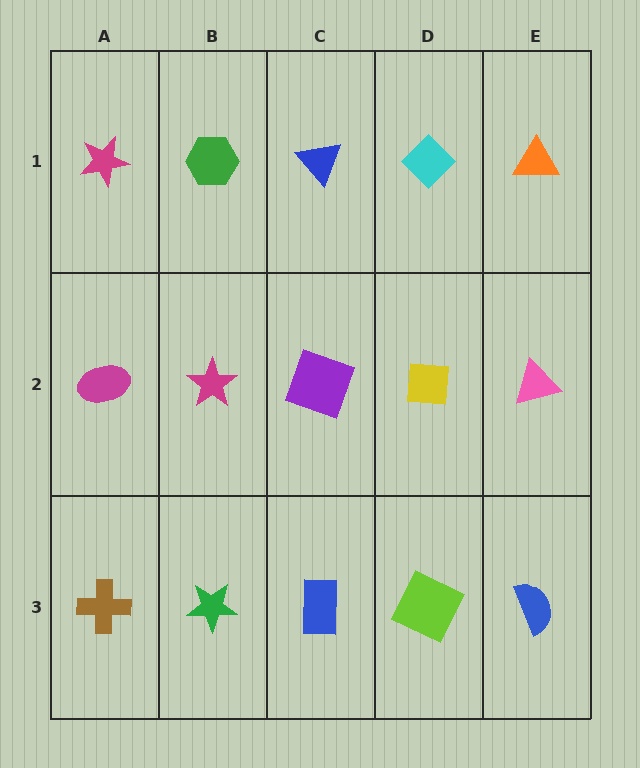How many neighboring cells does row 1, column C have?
3.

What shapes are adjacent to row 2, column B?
A green hexagon (row 1, column B), a green star (row 3, column B), a magenta ellipse (row 2, column A), a purple square (row 2, column C).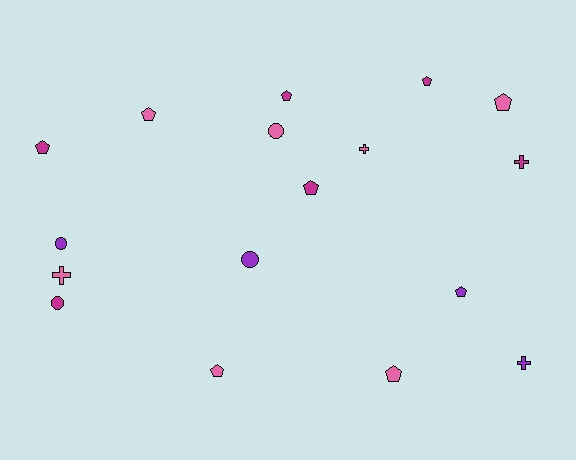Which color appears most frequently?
Pink, with 7 objects.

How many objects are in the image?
There are 17 objects.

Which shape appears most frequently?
Pentagon, with 9 objects.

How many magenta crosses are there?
There is 1 magenta cross.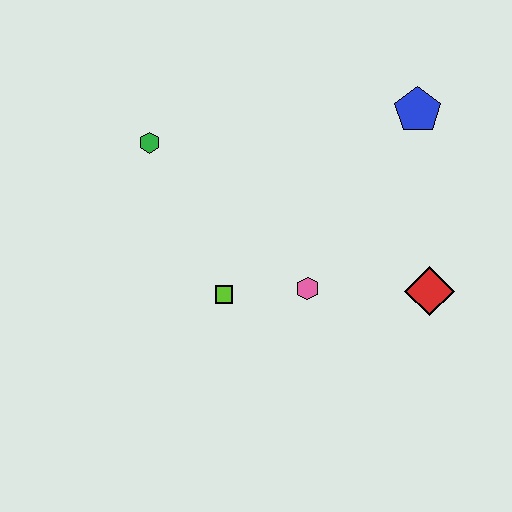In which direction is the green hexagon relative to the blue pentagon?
The green hexagon is to the left of the blue pentagon.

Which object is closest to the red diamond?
The pink hexagon is closest to the red diamond.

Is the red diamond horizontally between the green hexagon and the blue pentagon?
No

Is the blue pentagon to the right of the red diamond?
No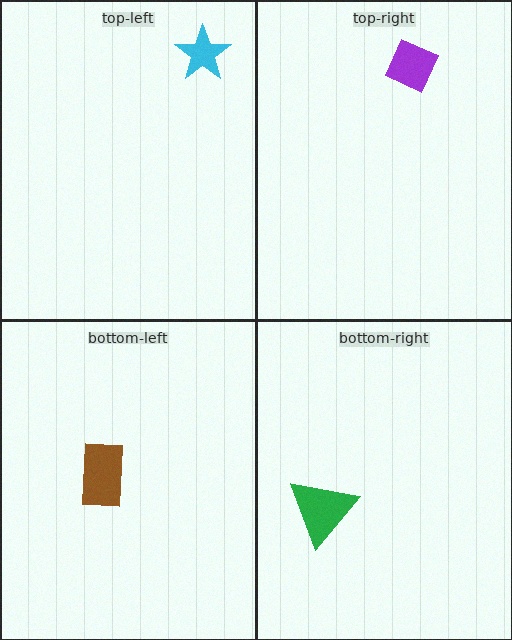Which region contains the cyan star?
The top-left region.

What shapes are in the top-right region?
The purple diamond.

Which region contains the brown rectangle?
The bottom-left region.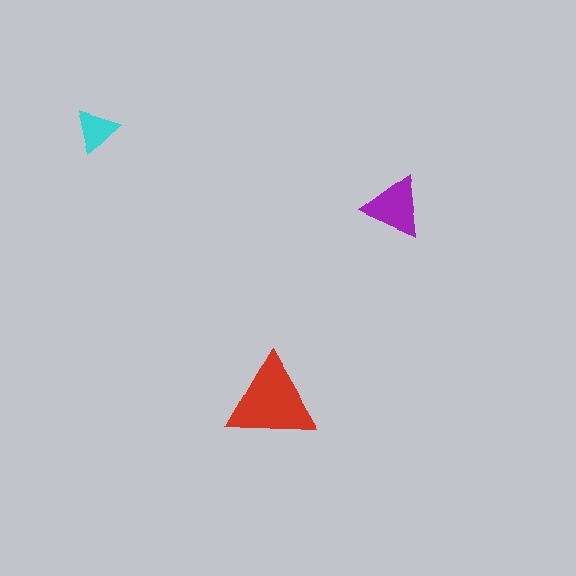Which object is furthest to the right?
The purple triangle is rightmost.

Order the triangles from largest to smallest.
the red one, the purple one, the cyan one.